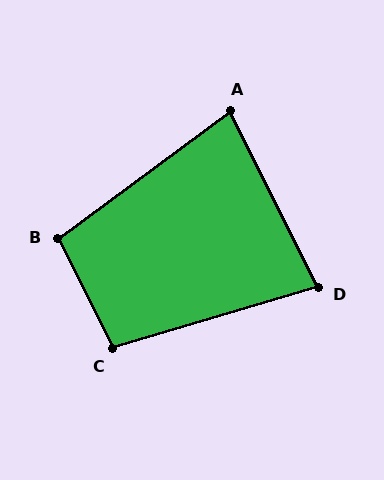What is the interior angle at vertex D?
Approximately 80 degrees (acute).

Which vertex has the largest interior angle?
C, at approximately 100 degrees.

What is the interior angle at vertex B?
Approximately 100 degrees (obtuse).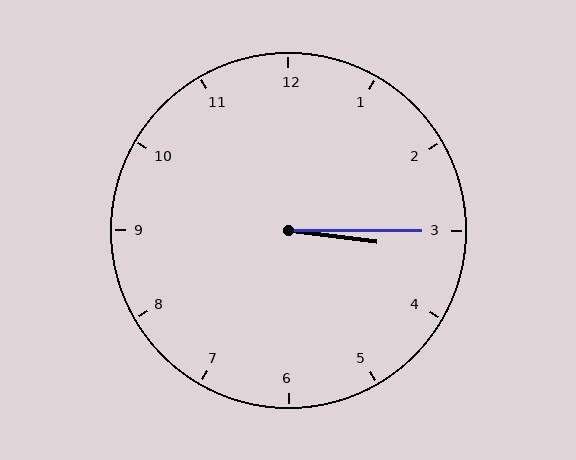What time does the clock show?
3:15.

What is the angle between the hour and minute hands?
Approximately 8 degrees.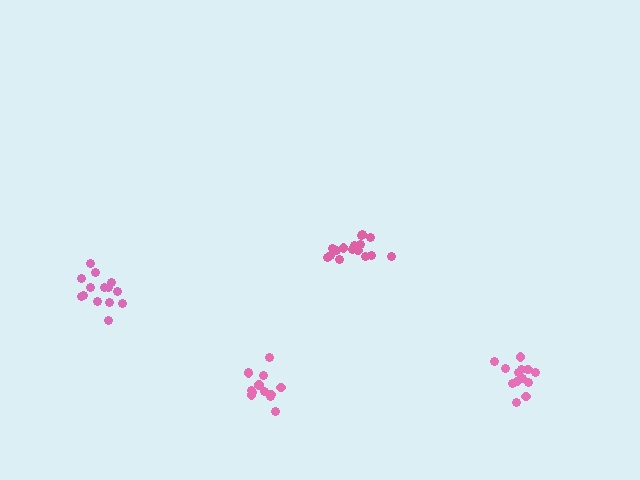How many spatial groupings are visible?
There are 4 spatial groupings.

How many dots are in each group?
Group 1: 14 dots, Group 2: 13 dots, Group 3: 13 dots, Group 4: 16 dots (56 total).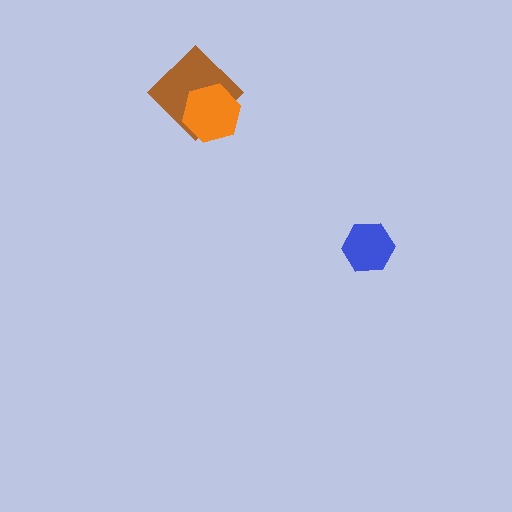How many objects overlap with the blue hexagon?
0 objects overlap with the blue hexagon.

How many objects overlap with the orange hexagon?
1 object overlaps with the orange hexagon.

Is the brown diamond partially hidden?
Yes, it is partially covered by another shape.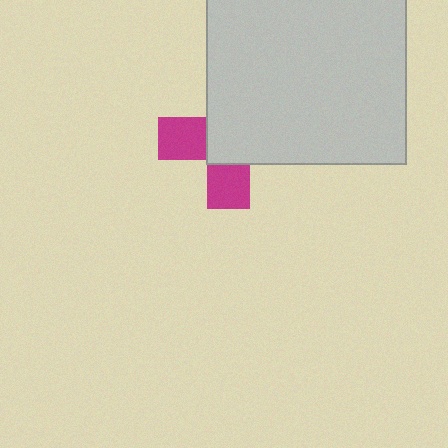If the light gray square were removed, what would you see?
You would see the complete magenta cross.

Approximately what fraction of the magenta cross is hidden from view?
Roughly 62% of the magenta cross is hidden behind the light gray square.